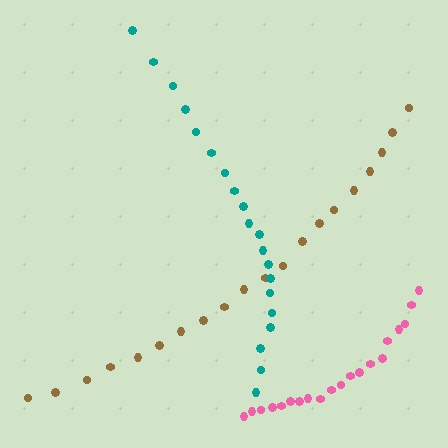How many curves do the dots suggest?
There are 3 distinct paths.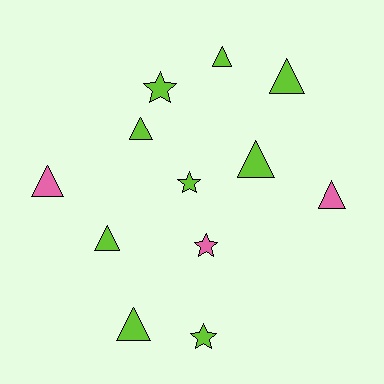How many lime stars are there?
There are 3 lime stars.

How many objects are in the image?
There are 12 objects.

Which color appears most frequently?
Lime, with 9 objects.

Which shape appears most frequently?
Triangle, with 8 objects.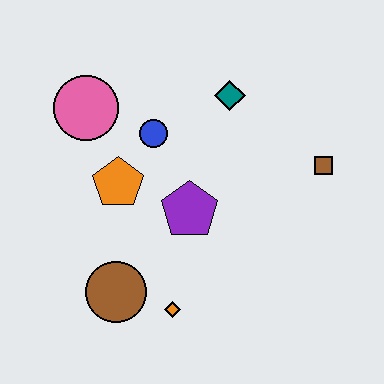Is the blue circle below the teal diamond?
Yes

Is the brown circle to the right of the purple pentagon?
No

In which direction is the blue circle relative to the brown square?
The blue circle is to the left of the brown square.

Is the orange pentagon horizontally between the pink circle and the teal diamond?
Yes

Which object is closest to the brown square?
The teal diamond is closest to the brown square.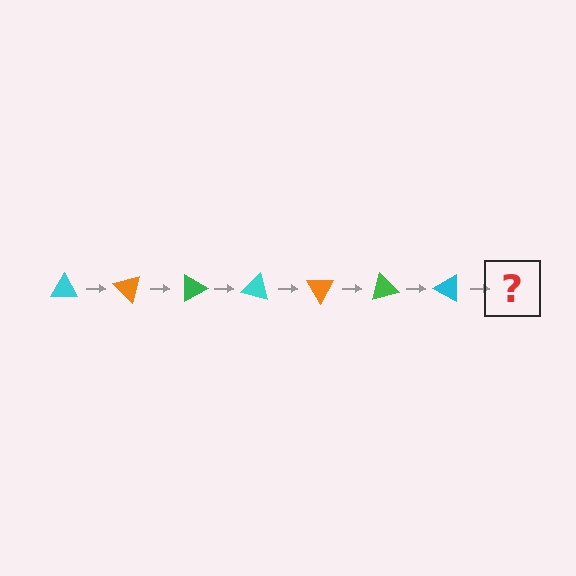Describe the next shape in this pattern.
It should be an orange triangle, rotated 315 degrees from the start.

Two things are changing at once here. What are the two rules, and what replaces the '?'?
The two rules are that it rotates 45 degrees each step and the color cycles through cyan, orange, and green. The '?' should be an orange triangle, rotated 315 degrees from the start.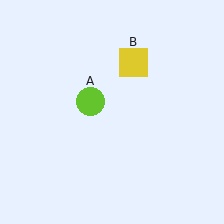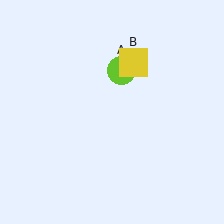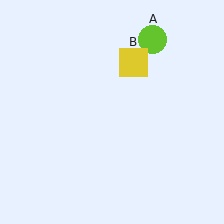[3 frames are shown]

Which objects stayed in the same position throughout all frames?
Yellow square (object B) remained stationary.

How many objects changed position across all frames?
1 object changed position: lime circle (object A).